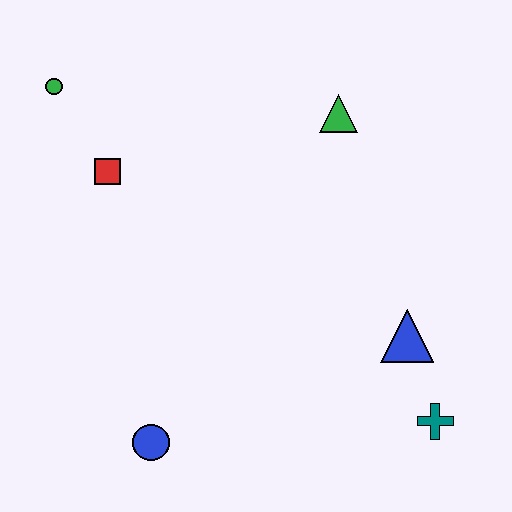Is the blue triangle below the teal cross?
No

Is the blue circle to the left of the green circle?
No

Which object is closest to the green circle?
The red square is closest to the green circle.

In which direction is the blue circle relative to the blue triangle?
The blue circle is to the left of the blue triangle.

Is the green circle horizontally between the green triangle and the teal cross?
No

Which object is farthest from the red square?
The teal cross is farthest from the red square.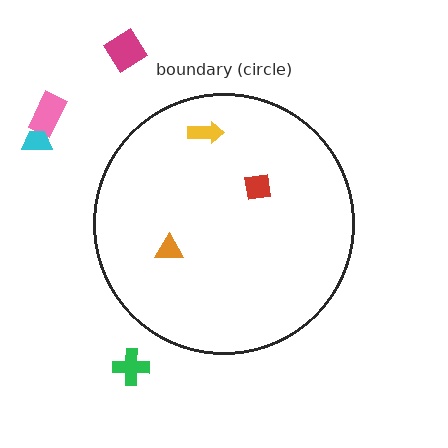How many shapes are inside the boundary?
3 inside, 4 outside.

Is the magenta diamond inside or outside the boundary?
Outside.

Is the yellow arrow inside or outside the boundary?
Inside.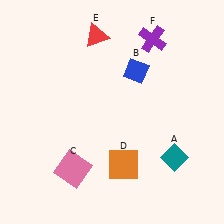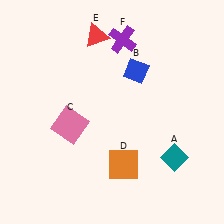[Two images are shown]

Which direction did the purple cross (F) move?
The purple cross (F) moved left.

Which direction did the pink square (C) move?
The pink square (C) moved up.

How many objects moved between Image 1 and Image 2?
2 objects moved between the two images.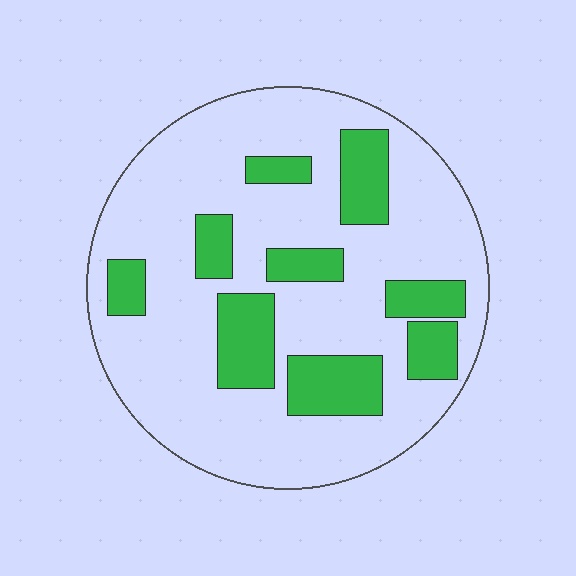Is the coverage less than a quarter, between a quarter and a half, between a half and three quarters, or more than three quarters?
Less than a quarter.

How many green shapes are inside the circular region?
9.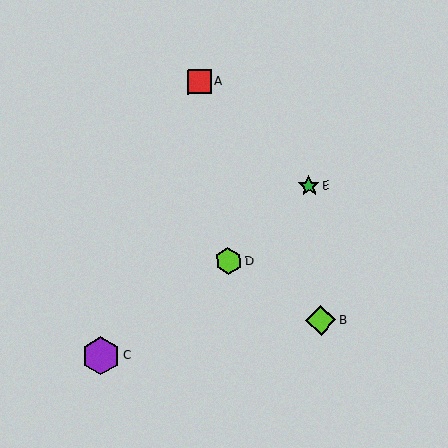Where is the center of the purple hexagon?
The center of the purple hexagon is at (101, 355).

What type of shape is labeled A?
Shape A is a red square.